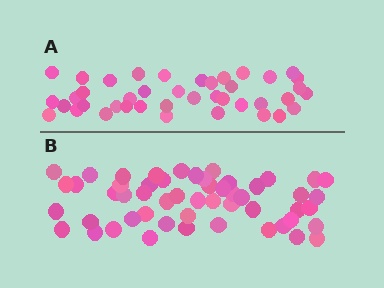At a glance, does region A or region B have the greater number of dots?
Region B (the bottom region) has more dots.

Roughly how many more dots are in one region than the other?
Region B has roughly 12 or so more dots than region A.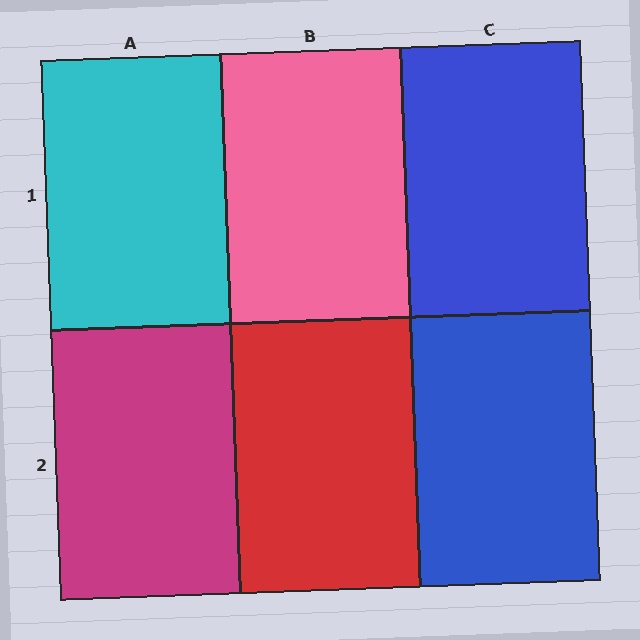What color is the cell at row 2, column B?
Red.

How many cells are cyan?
1 cell is cyan.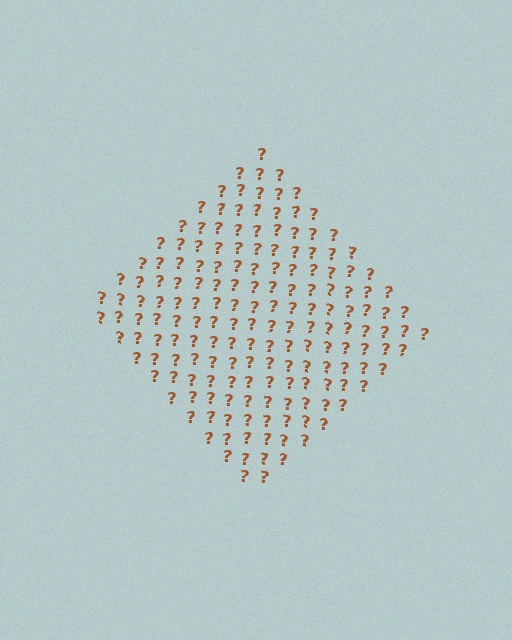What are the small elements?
The small elements are question marks.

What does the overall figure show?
The overall figure shows a diamond.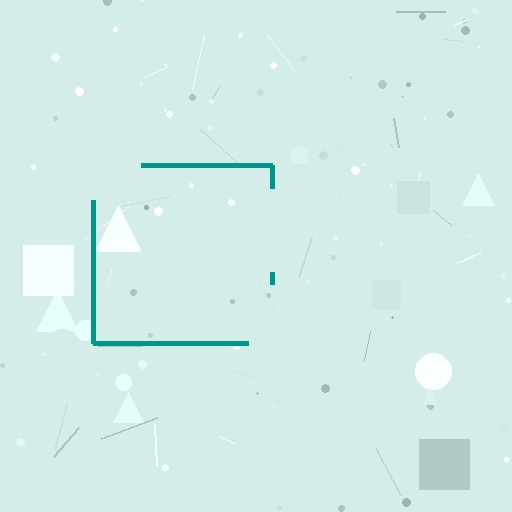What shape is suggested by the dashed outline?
The dashed outline suggests a square.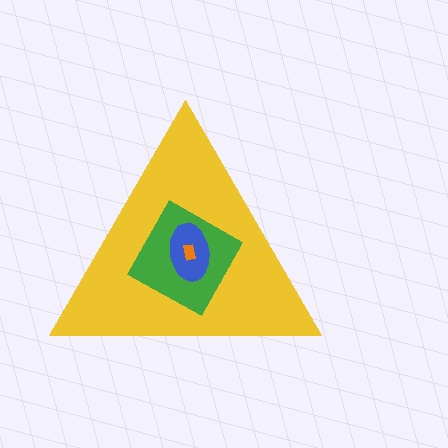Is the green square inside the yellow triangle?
Yes.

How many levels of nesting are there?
4.